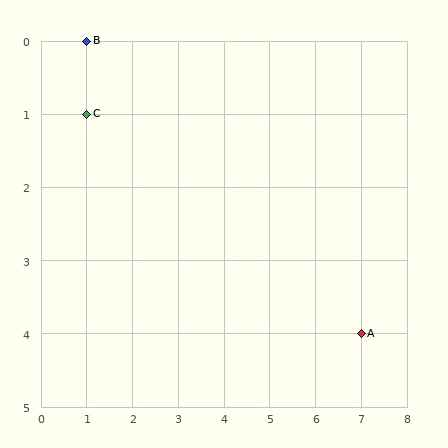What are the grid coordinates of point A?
Point A is at grid coordinates (7, 4).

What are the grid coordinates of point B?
Point B is at grid coordinates (1, 0).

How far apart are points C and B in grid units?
Points C and B are 1 row apart.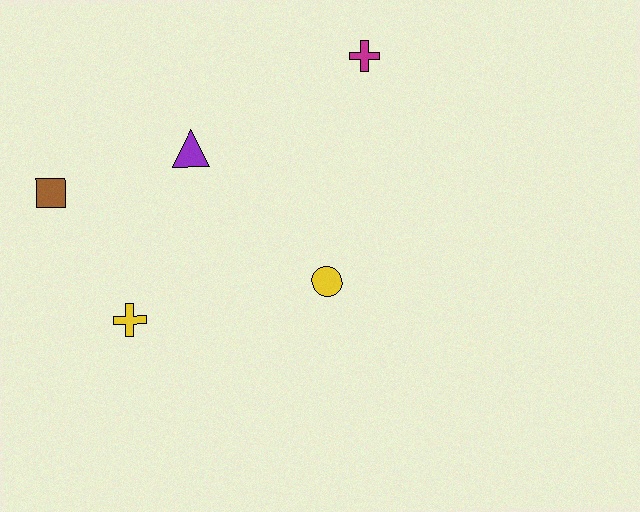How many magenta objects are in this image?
There is 1 magenta object.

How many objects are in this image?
There are 5 objects.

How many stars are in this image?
There are no stars.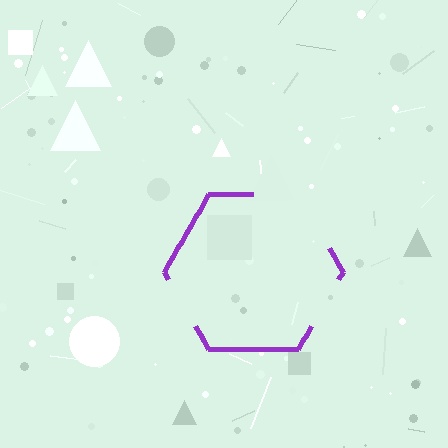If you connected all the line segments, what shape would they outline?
They would outline a hexagon.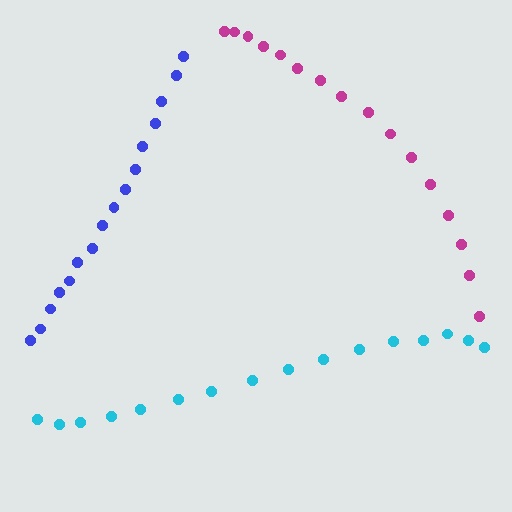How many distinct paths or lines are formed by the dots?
There are 3 distinct paths.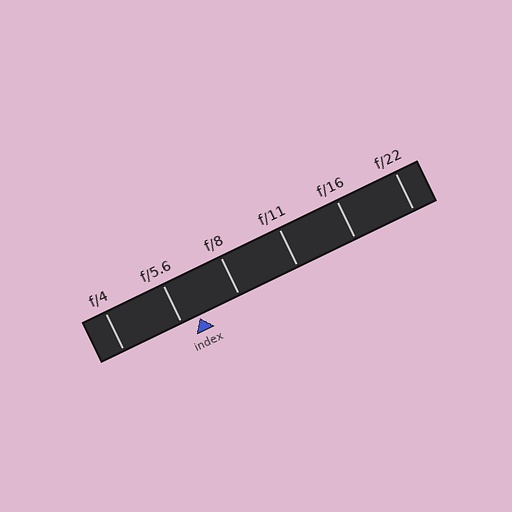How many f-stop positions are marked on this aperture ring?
There are 6 f-stop positions marked.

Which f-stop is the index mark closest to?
The index mark is closest to f/5.6.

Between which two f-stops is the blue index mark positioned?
The index mark is between f/5.6 and f/8.